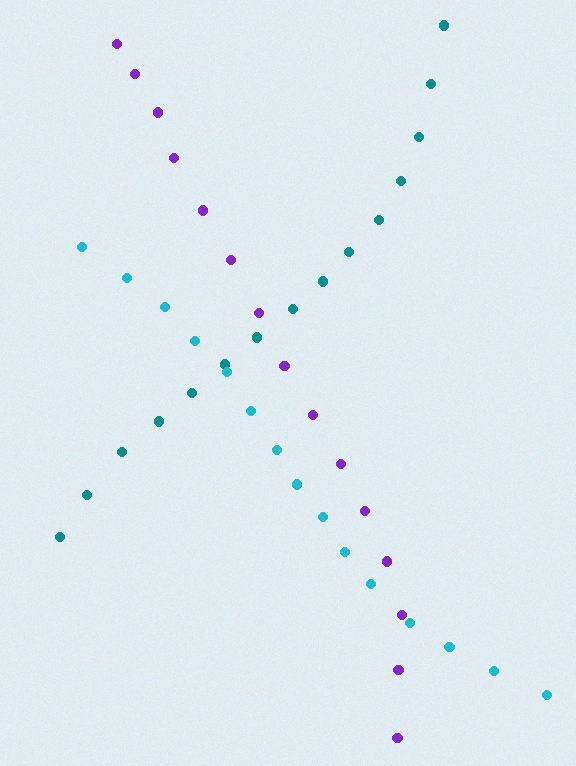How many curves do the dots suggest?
There are 3 distinct paths.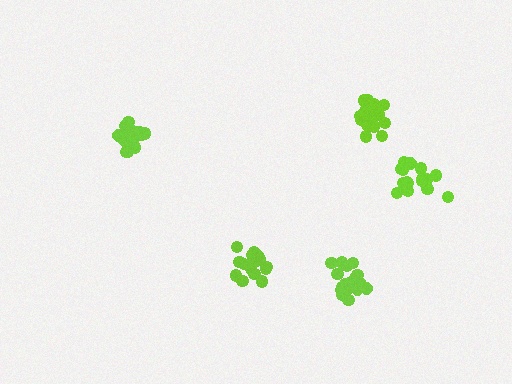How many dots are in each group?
Group 1: 19 dots, Group 2: 15 dots, Group 3: 19 dots, Group 4: 21 dots, Group 5: 16 dots (90 total).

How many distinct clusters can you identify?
There are 5 distinct clusters.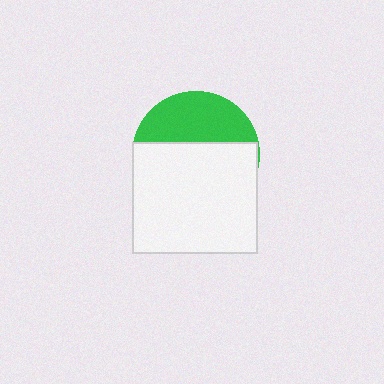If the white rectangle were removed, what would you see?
You would see the complete green circle.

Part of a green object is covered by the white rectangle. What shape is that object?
It is a circle.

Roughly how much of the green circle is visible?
A small part of it is visible (roughly 37%).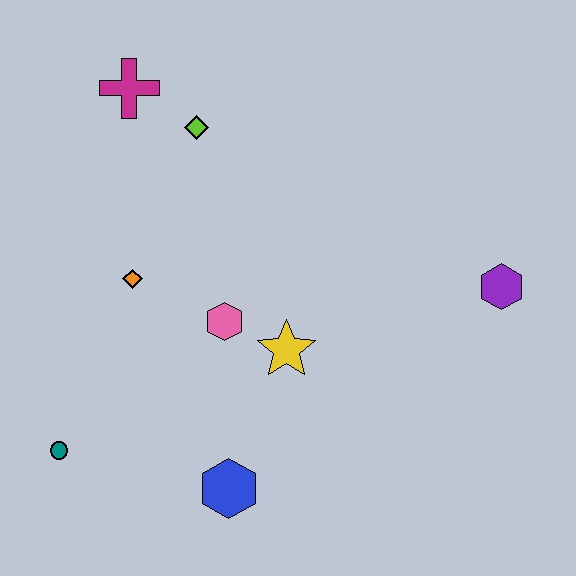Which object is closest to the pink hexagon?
The yellow star is closest to the pink hexagon.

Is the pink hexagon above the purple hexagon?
No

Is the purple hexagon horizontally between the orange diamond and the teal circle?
No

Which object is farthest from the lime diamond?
The blue hexagon is farthest from the lime diamond.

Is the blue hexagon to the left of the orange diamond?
No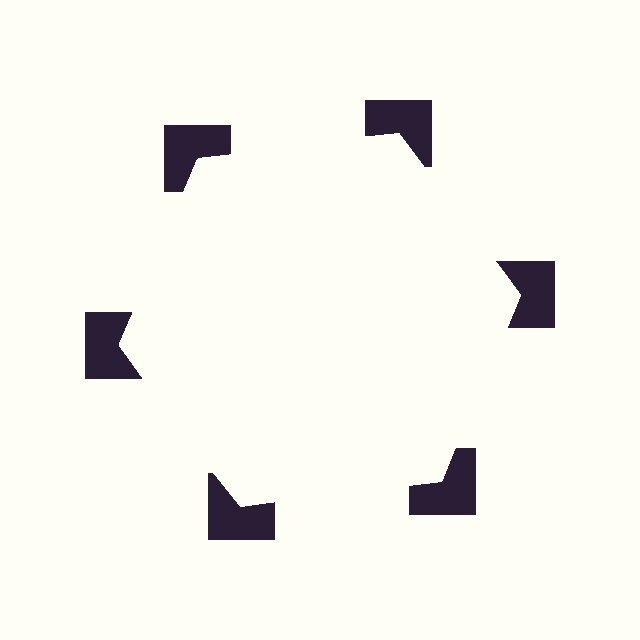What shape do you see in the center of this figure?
An illusory hexagon — its edges are inferred from the aligned wedge cuts in the notched squares, not physically drawn.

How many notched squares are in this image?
There are 6 — one at each vertex of the illusory hexagon.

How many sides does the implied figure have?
6 sides.